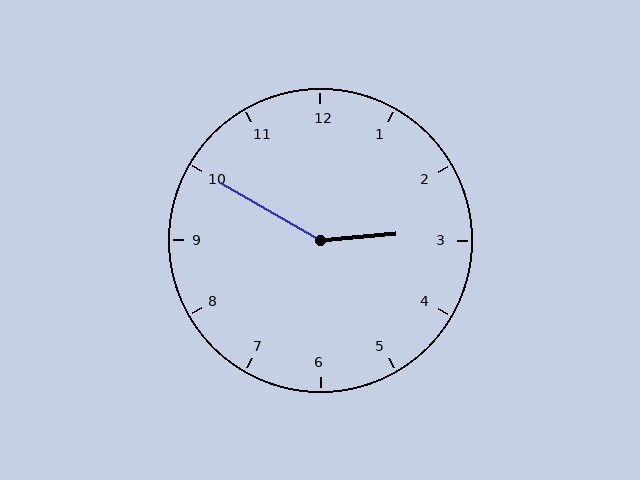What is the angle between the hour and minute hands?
Approximately 145 degrees.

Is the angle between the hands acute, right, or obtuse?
It is obtuse.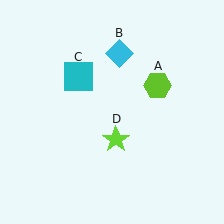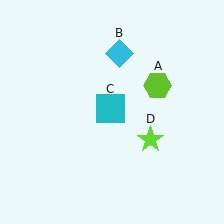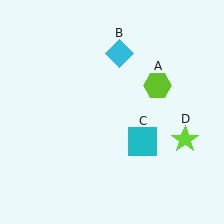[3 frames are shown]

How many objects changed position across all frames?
2 objects changed position: cyan square (object C), lime star (object D).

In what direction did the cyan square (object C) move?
The cyan square (object C) moved down and to the right.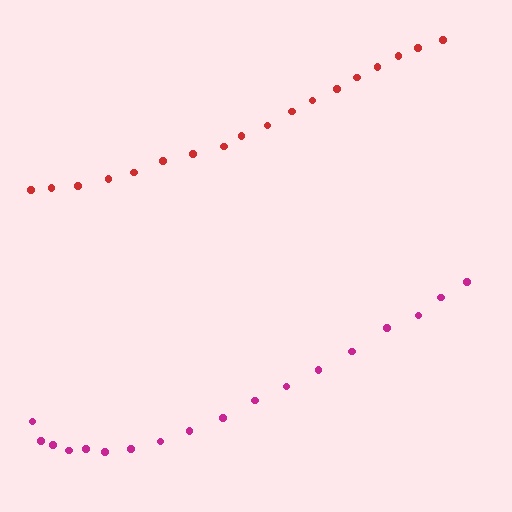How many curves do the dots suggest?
There are 2 distinct paths.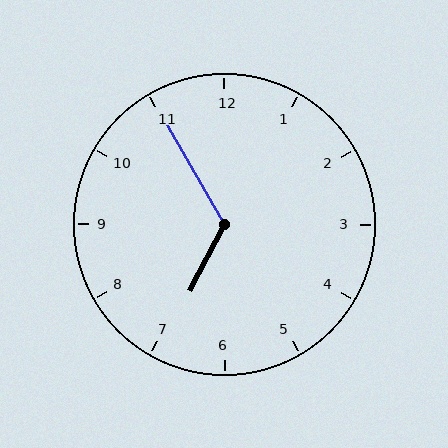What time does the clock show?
6:55.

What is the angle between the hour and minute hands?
Approximately 122 degrees.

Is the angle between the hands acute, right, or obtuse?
It is obtuse.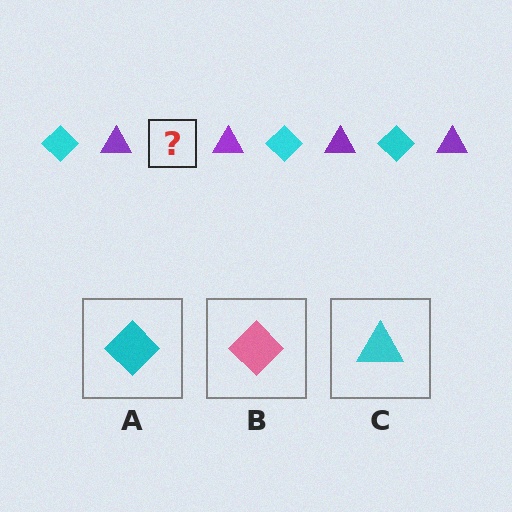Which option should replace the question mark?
Option A.